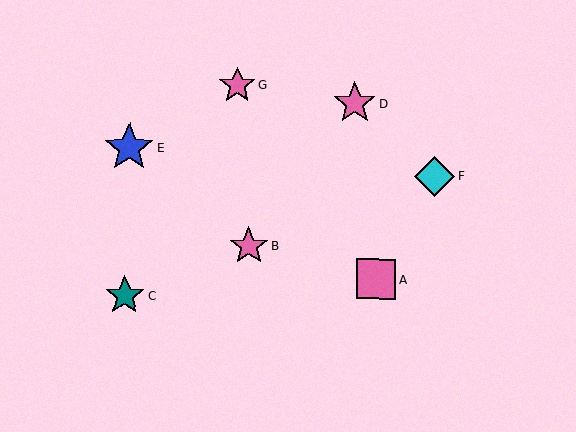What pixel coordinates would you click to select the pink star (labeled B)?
Click at (249, 246) to select the pink star B.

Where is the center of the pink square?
The center of the pink square is at (376, 279).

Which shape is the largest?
The blue star (labeled E) is the largest.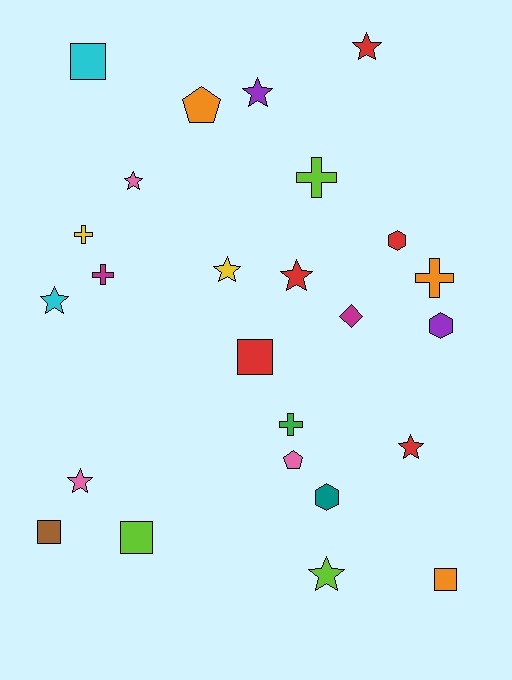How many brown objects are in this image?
There is 1 brown object.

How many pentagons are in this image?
There are 2 pentagons.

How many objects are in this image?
There are 25 objects.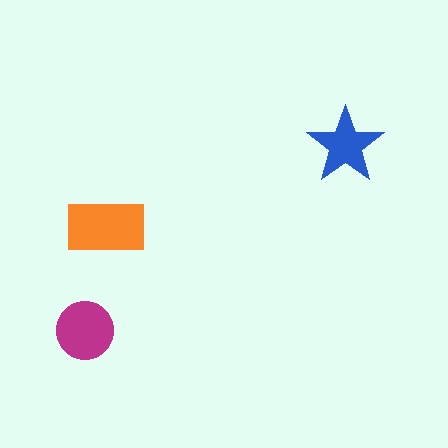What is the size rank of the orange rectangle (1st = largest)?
1st.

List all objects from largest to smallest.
The orange rectangle, the magenta circle, the blue star.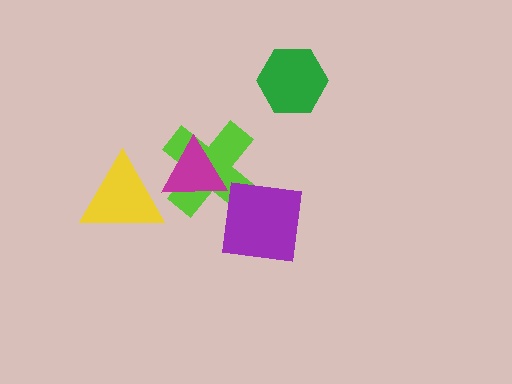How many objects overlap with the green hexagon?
0 objects overlap with the green hexagon.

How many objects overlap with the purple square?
1 object overlaps with the purple square.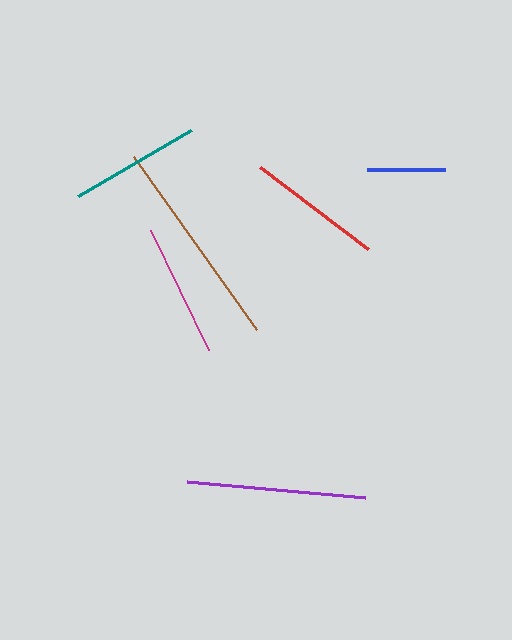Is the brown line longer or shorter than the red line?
The brown line is longer than the red line.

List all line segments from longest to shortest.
From longest to shortest: brown, purple, red, magenta, teal, blue.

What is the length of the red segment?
The red segment is approximately 135 pixels long.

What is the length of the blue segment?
The blue segment is approximately 78 pixels long.